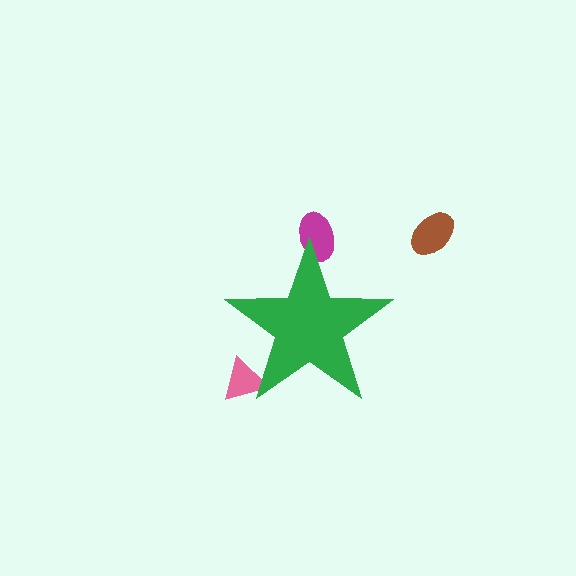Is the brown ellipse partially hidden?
No, the brown ellipse is fully visible.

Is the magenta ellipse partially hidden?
Yes, the magenta ellipse is partially hidden behind the green star.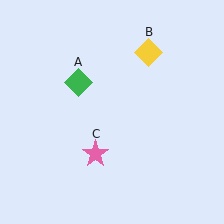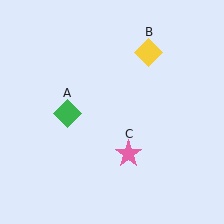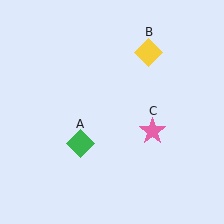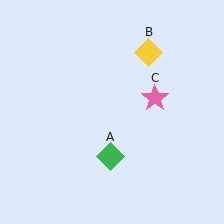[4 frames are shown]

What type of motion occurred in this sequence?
The green diamond (object A), pink star (object C) rotated counterclockwise around the center of the scene.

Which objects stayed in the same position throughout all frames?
Yellow diamond (object B) remained stationary.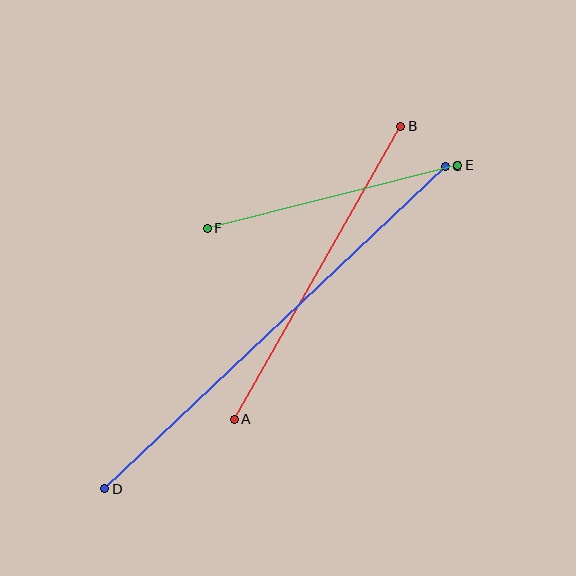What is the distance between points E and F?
The distance is approximately 258 pixels.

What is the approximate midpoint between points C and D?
The midpoint is at approximately (275, 327) pixels.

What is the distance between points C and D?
The distance is approximately 469 pixels.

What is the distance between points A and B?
The distance is approximately 337 pixels.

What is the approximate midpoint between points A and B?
The midpoint is at approximately (317, 273) pixels.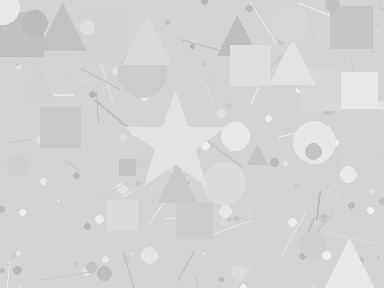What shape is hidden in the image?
A star is hidden in the image.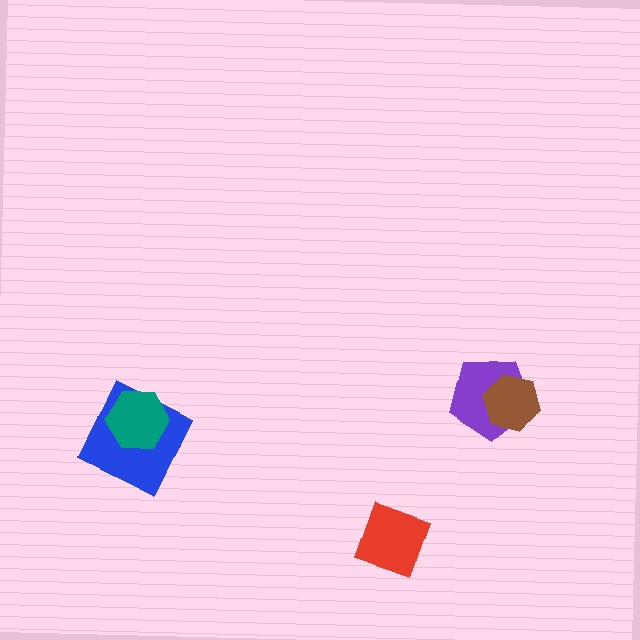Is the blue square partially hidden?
Yes, it is partially covered by another shape.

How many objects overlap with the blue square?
1 object overlaps with the blue square.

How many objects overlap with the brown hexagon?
1 object overlaps with the brown hexagon.